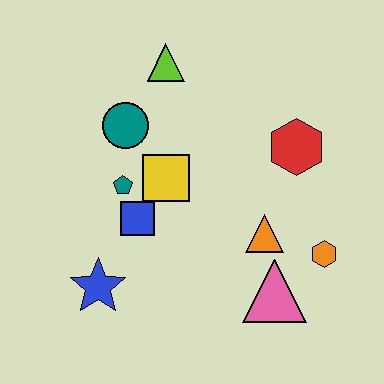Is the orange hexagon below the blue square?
Yes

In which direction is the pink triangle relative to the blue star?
The pink triangle is to the right of the blue star.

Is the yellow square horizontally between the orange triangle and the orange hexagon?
No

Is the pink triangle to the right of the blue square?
Yes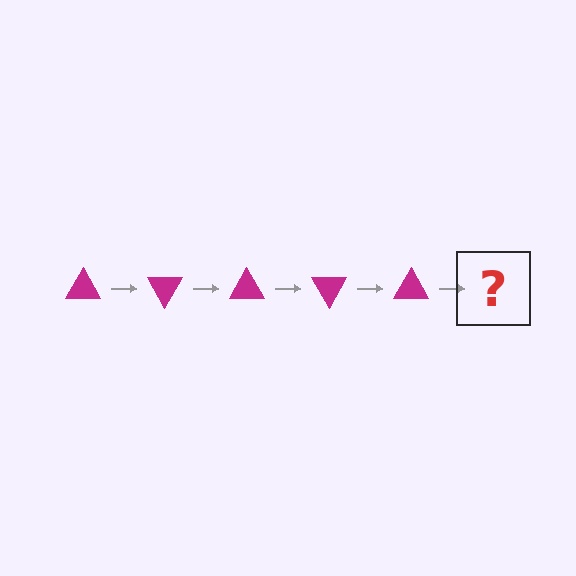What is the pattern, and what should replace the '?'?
The pattern is that the triangle rotates 60 degrees each step. The '?' should be a magenta triangle rotated 300 degrees.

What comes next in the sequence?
The next element should be a magenta triangle rotated 300 degrees.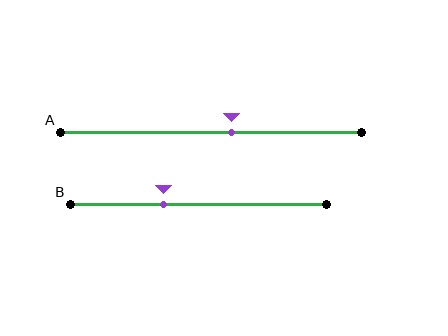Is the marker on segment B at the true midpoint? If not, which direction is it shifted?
No, the marker on segment B is shifted to the left by about 14% of the segment length.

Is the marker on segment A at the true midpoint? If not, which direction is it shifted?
No, the marker on segment A is shifted to the right by about 7% of the segment length.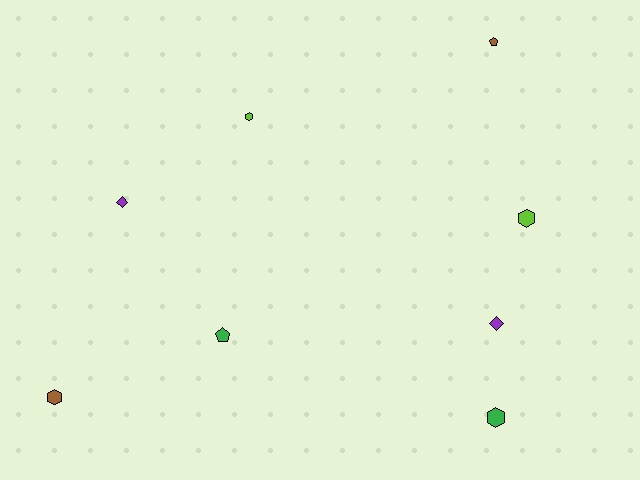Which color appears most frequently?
Brown, with 2 objects.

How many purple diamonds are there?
There are 2 purple diamonds.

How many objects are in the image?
There are 8 objects.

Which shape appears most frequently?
Hexagon, with 4 objects.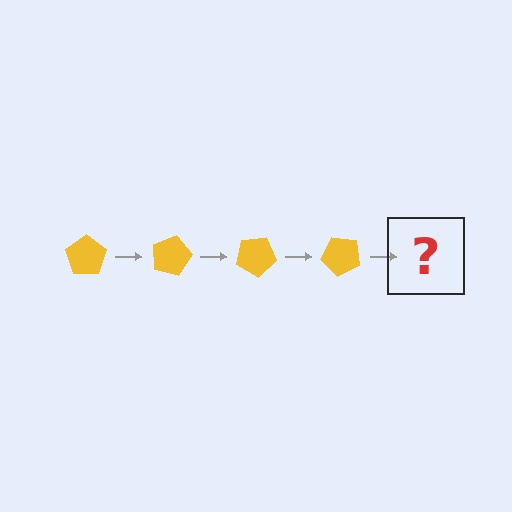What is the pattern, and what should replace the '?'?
The pattern is that the pentagon rotates 15 degrees each step. The '?' should be a yellow pentagon rotated 60 degrees.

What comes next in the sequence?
The next element should be a yellow pentagon rotated 60 degrees.